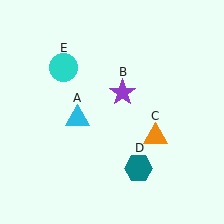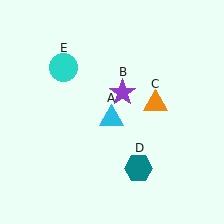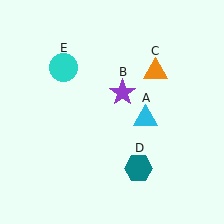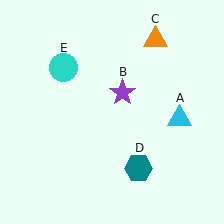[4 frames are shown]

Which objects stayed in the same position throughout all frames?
Purple star (object B) and teal hexagon (object D) and cyan circle (object E) remained stationary.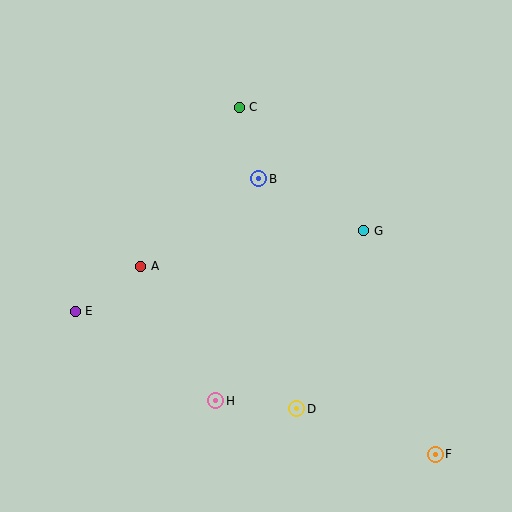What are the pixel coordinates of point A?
Point A is at (141, 266).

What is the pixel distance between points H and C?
The distance between H and C is 294 pixels.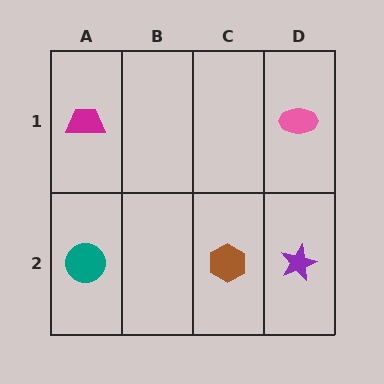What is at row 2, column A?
A teal circle.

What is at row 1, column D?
A pink ellipse.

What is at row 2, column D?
A purple star.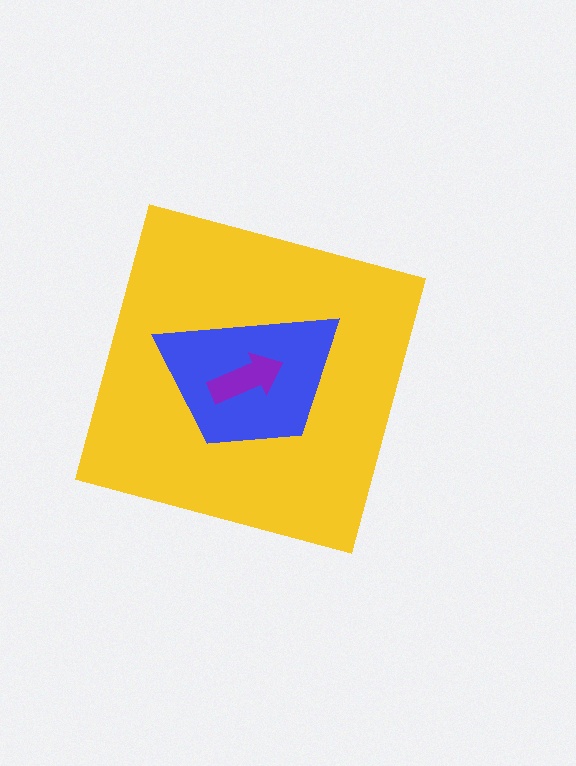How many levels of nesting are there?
3.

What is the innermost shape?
The purple arrow.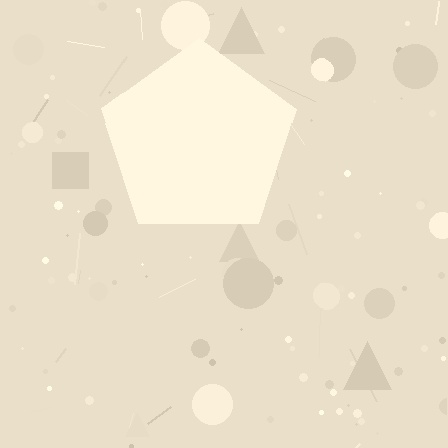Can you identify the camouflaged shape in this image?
The camouflaged shape is a pentagon.